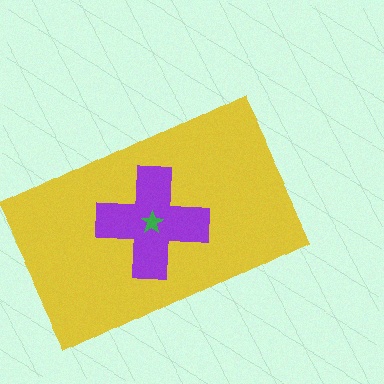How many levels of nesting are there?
3.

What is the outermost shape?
The yellow rectangle.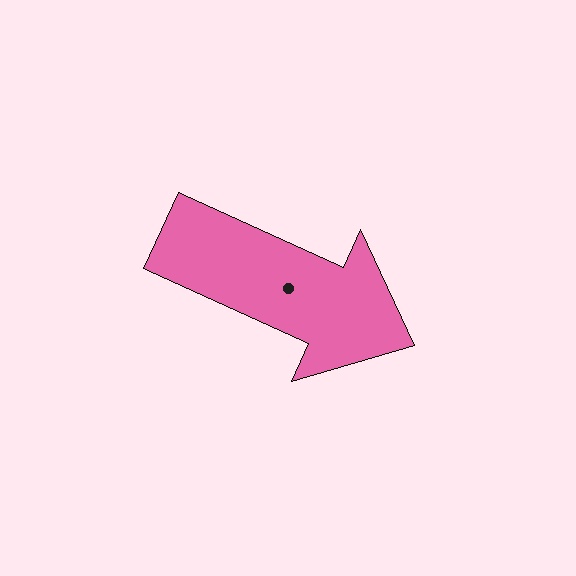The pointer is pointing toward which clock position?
Roughly 4 o'clock.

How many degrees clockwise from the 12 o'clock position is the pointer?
Approximately 114 degrees.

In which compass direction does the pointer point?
Southeast.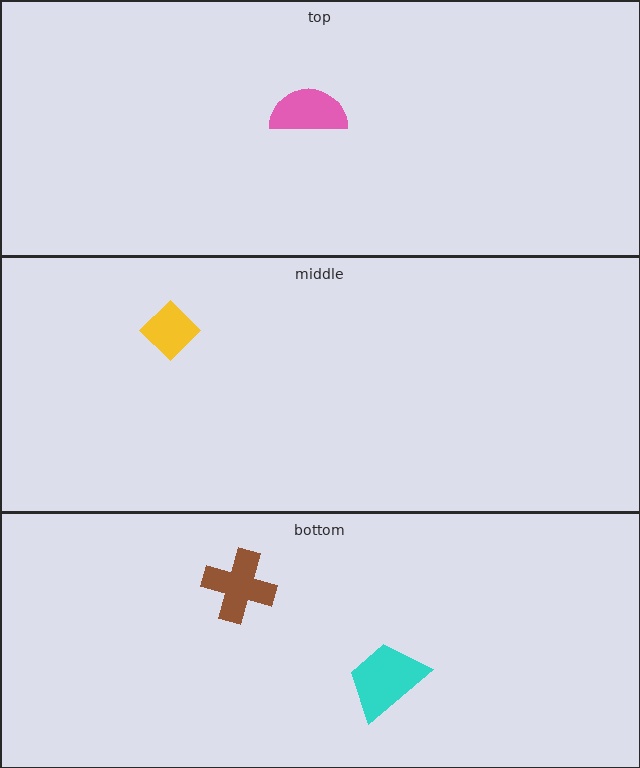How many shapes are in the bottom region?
2.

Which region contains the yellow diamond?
The middle region.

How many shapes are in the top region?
1.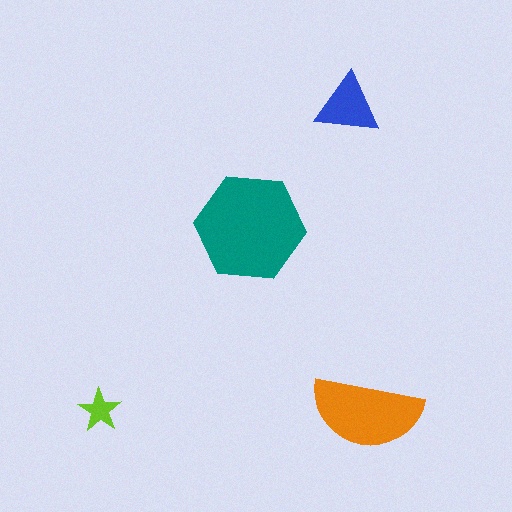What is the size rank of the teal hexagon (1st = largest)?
1st.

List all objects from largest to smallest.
The teal hexagon, the orange semicircle, the blue triangle, the lime star.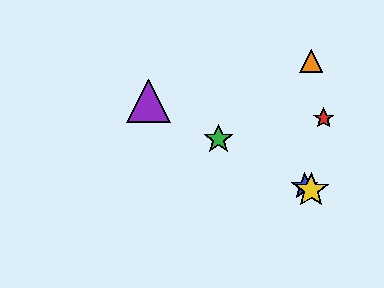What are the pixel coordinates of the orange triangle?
The orange triangle is at (311, 61).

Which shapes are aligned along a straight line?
The blue star, the green star, the yellow star, the purple triangle are aligned along a straight line.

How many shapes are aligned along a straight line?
4 shapes (the blue star, the green star, the yellow star, the purple triangle) are aligned along a straight line.